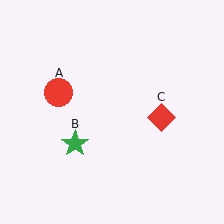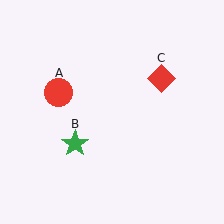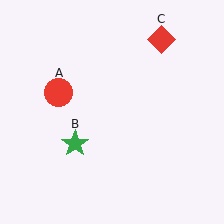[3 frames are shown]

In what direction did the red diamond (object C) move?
The red diamond (object C) moved up.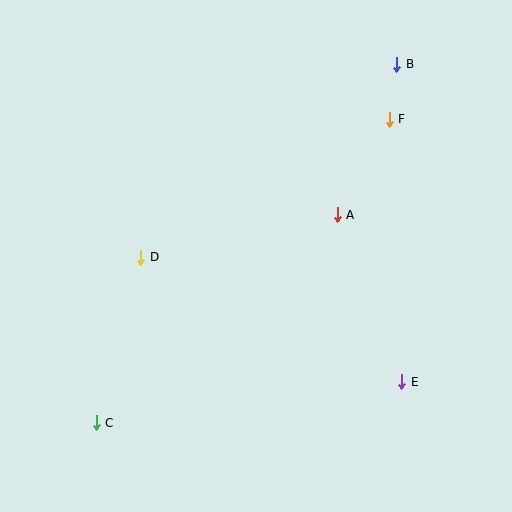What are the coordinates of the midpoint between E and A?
The midpoint between E and A is at (370, 298).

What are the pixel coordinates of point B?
Point B is at (397, 64).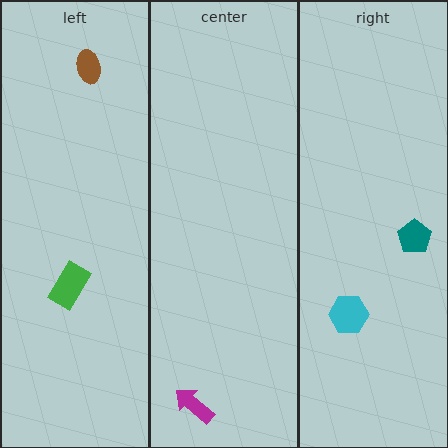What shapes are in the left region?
The green rectangle, the brown ellipse.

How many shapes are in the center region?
1.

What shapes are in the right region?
The cyan hexagon, the teal pentagon.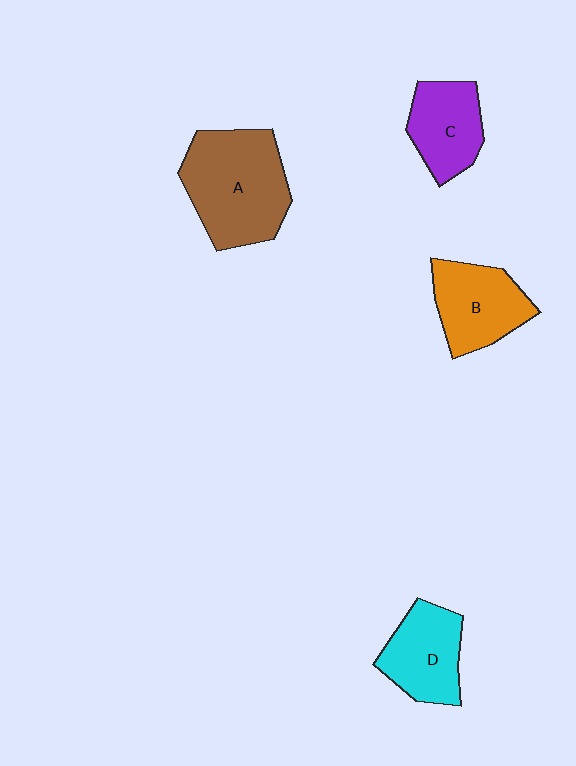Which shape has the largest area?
Shape A (brown).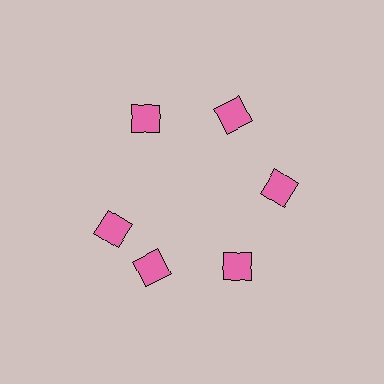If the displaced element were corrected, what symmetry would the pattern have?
It would have 6-fold rotational symmetry — the pattern would map onto itself every 60 degrees.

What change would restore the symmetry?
The symmetry would be restored by rotating it back into even spacing with its neighbors so that all 6 diamonds sit at equal angles and equal distance from the center.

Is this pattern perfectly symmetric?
No. The 6 pink diamonds are arranged in a ring, but one element near the 9 o'clock position is rotated out of alignment along the ring, breaking the 6-fold rotational symmetry.